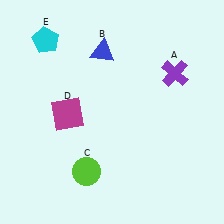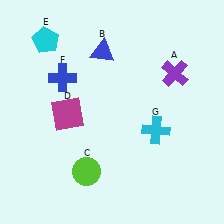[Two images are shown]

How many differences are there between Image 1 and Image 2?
There are 2 differences between the two images.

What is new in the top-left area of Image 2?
A blue cross (F) was added in the top-left area of Image 2.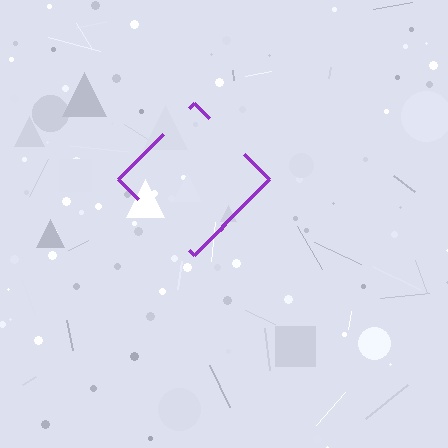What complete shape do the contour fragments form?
The contour fragments form a diamond.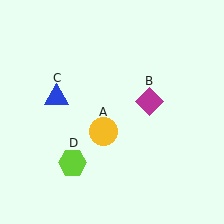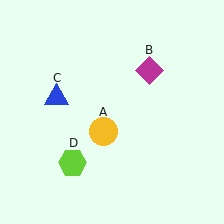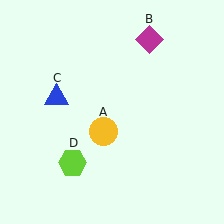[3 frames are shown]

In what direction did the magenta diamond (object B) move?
The magenta diamond (object B) moved up.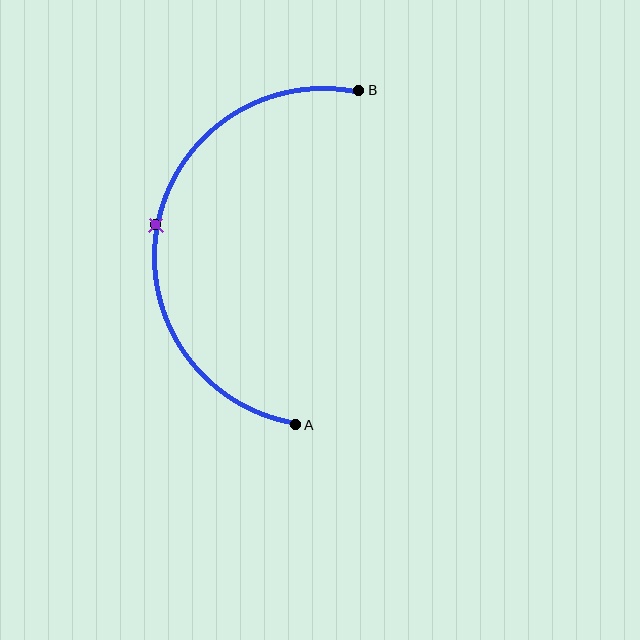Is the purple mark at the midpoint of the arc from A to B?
Yes. The purple mark lies on the arc at equal arc-length from both A and B — it is the arc midpoint.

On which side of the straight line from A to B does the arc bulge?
The arc bulges to the left of the straight line connecting A and B.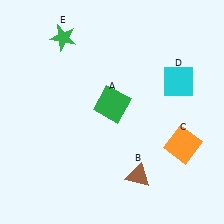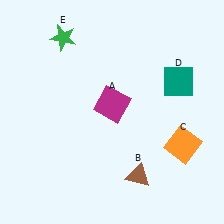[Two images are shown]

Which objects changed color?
A changed from green to magenta. D changed from cyan to teal.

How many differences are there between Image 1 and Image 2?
There are 2 differences between the two images.